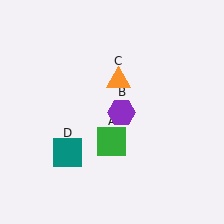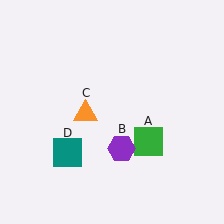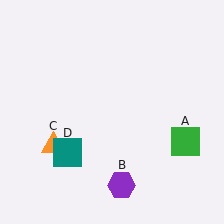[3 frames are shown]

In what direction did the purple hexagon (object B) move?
The purple hexagon (object B) moved down.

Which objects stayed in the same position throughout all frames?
Teal square (object D) remained stationary.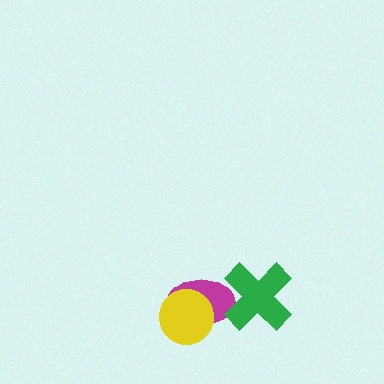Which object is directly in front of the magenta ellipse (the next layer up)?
The yellow circle is directly in front of the magenta ellipse.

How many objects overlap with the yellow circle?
1 object overlaps with the yellow circle.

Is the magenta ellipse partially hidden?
Yes, it is partially covered by another shape.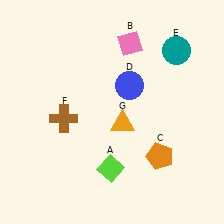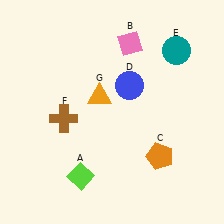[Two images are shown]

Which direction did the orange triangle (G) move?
The orange triangle (G) moved up.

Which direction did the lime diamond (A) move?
The lime diamond (A) moved left.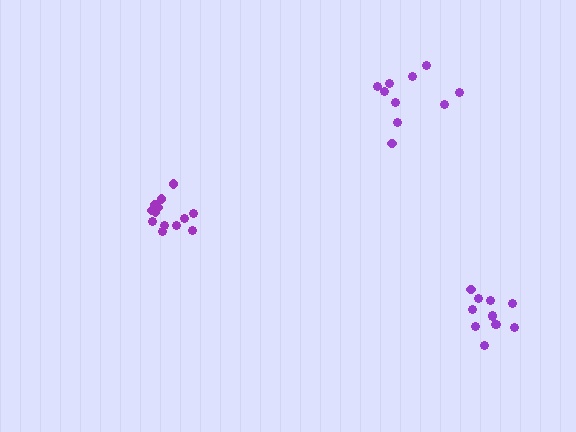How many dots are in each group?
Group 1: 12 dots, Group 2: 10 dots, Group 3: 13 dots (35 total).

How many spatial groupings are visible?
There are 3 spatial groupings.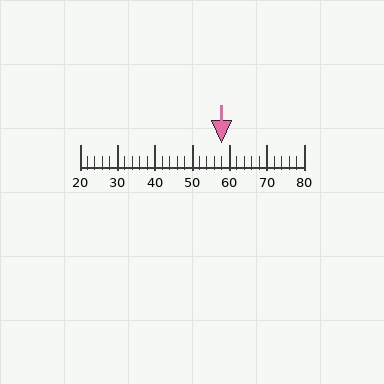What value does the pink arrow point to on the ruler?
The pink arrow points to approximately 58.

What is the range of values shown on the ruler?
The ruler shows values from 20 to 80.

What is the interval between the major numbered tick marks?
The major tick marks are spaced 10 units apart.